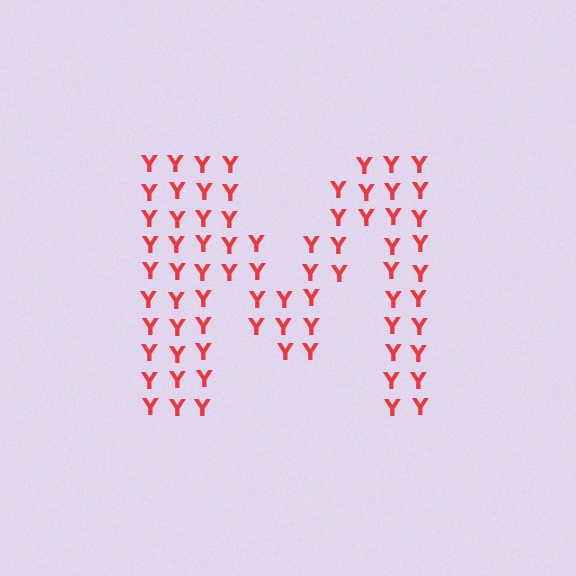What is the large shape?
The large shape is the letter M.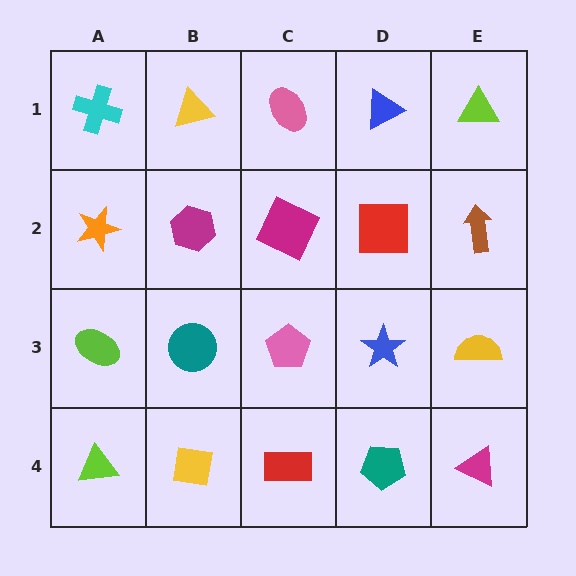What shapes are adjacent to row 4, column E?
A yellow semicircle (row 3, column E), a teal pentagon (row 4, column D).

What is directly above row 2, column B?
A yellow triangle.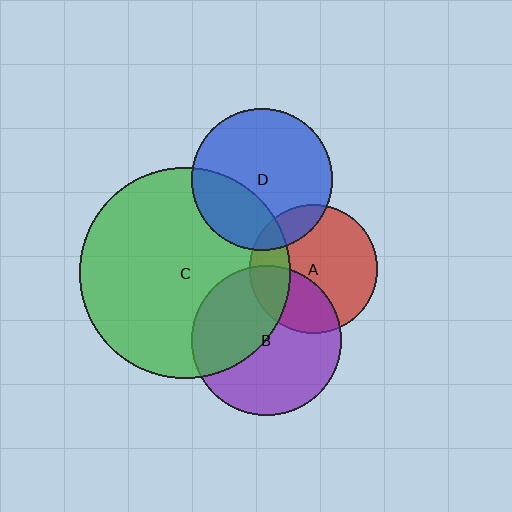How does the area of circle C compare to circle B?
Approximately 2.0 times.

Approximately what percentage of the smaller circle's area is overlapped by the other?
Approximately 30%.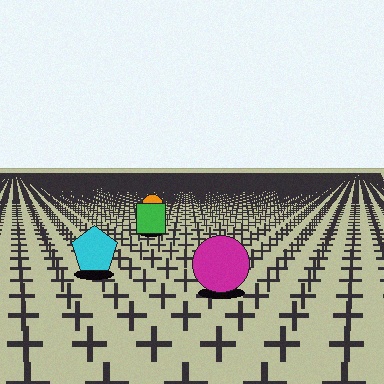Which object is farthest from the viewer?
The orange circle is farthest from the viewer. It appears smaller and the ground texture around it is denser.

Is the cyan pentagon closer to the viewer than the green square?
Yes. The cyan pentagon is closer — you can tell from the texture gradient: the ground texture is coarser near it.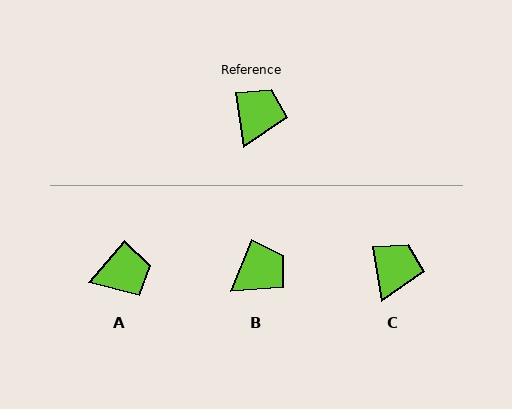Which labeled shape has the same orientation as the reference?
C.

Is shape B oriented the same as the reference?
No, it is off by about 30 degrees.